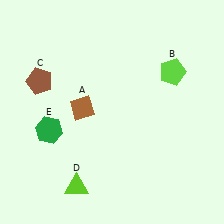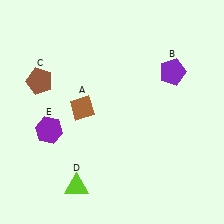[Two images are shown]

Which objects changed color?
B changed from lime to purple. E changed from green to purple.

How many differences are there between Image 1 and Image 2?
There are 2 differences between the two images.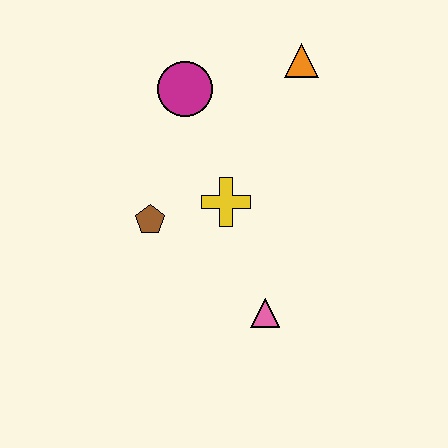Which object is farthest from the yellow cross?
The orange triangle is farthest from the yellow cross.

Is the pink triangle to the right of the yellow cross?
Yes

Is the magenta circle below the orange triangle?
Yes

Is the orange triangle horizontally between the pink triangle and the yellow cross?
No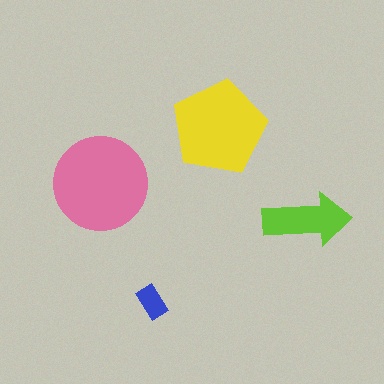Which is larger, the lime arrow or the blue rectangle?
The lime arrow.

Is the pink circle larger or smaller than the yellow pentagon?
Larger.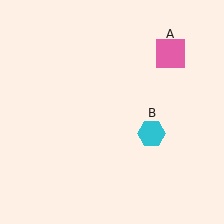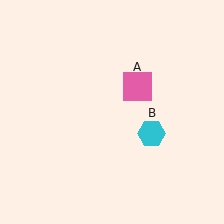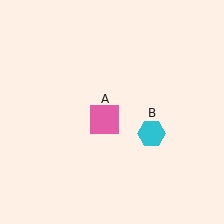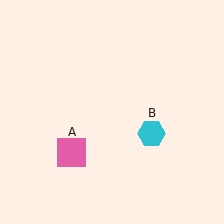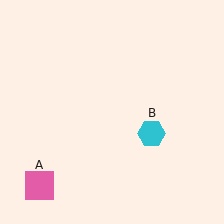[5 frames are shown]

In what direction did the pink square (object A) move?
The pink square (object A) moved down and to the left.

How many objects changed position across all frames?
1 object changed position: pink square (object A).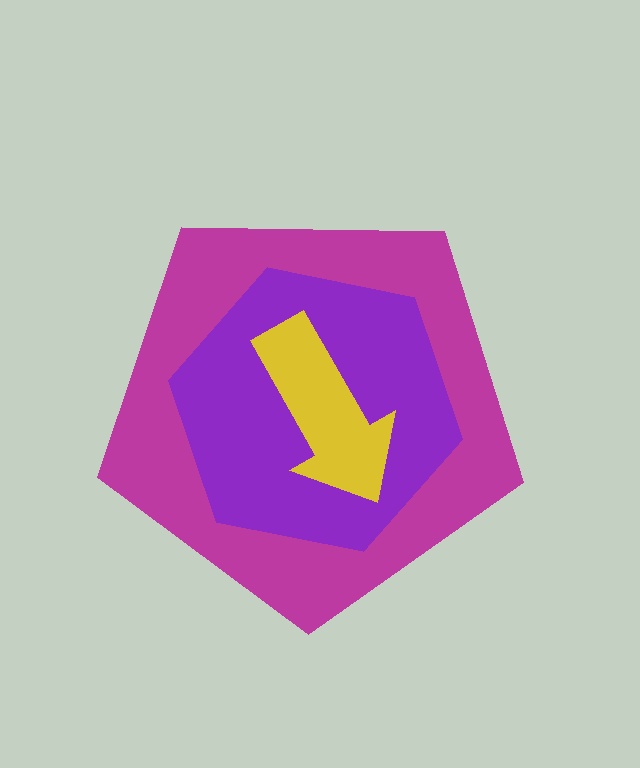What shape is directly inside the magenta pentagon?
The purple hexagon.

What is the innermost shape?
The yellow arrow.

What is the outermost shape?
The magenta pentagon.